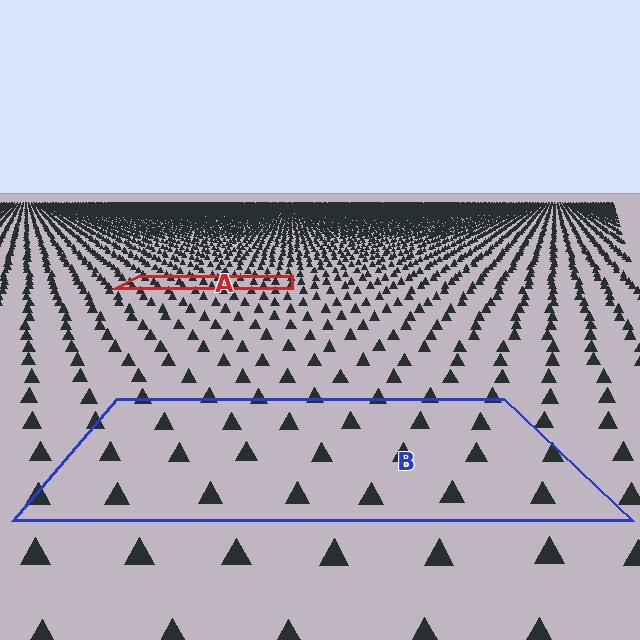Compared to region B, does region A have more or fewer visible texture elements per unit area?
Region A has more texture elements per unit area — they are packed more densely because it is farther away.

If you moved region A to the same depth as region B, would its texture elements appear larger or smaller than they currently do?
They would appear larger. At a closer depth, the same texture elements are projected at a bigger on-screen size.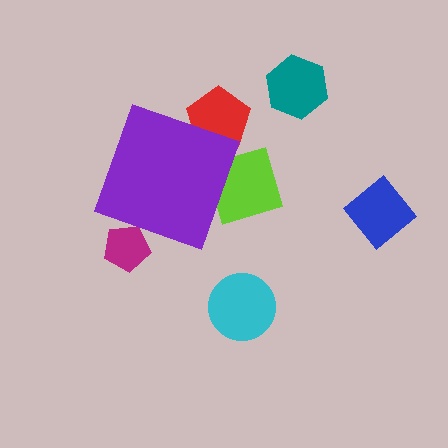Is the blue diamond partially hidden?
No, the blue diamond is fully visible.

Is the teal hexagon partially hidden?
No, the teal hexagon is fully visible.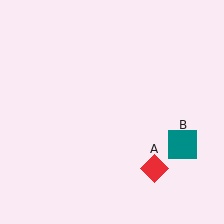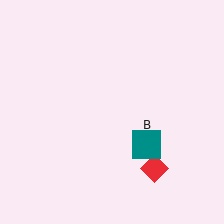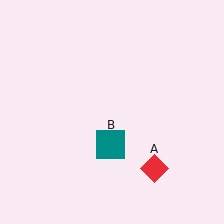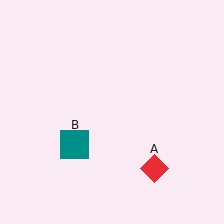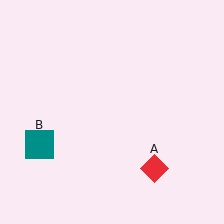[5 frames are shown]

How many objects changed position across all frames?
1 object changed position: teal square (object B).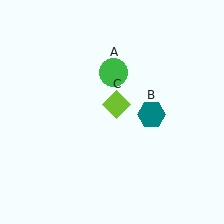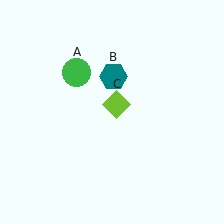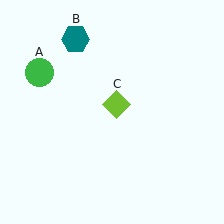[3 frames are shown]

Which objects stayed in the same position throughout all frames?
Lime diamond (object C) remained stationary.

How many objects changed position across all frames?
2 objects changed position: green circle (object A), teal hexagon (object B).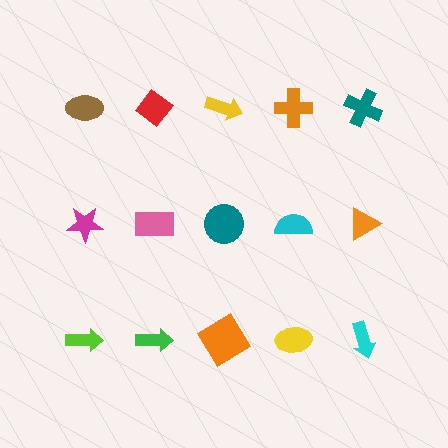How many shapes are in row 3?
5 shapes.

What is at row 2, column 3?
A teal circle.